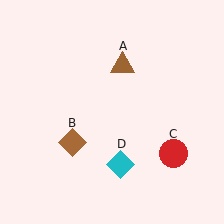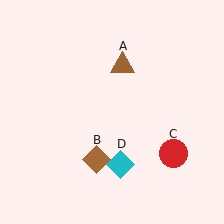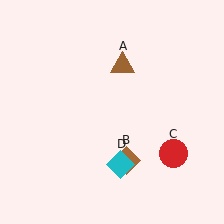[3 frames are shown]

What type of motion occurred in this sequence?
The brown diamond (object B) rotated counterclockwise around the center of the scene.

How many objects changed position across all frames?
1 object changed position: brown diamond (object B).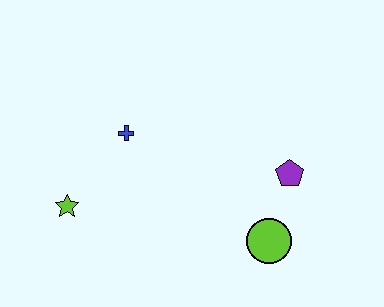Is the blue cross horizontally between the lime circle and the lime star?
Yes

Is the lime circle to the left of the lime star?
No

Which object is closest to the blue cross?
The lime star is closest to the blue cross.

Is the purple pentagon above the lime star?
Yes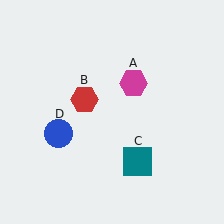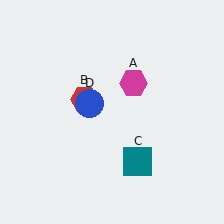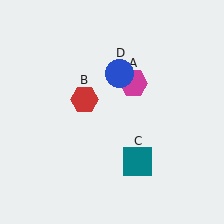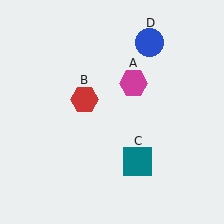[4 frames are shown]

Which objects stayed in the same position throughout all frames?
Magenta hexagon (object A) and red hexagon (object B) and teal square (object C) remained stationary.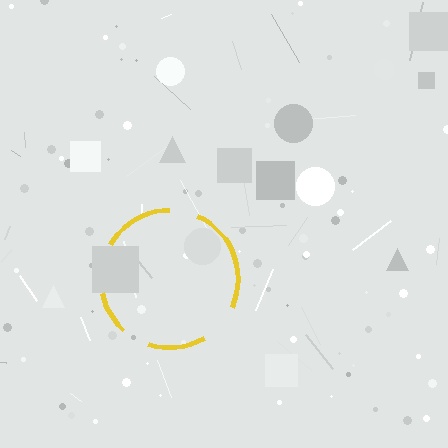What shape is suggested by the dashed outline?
The dashed outline suggests a circle.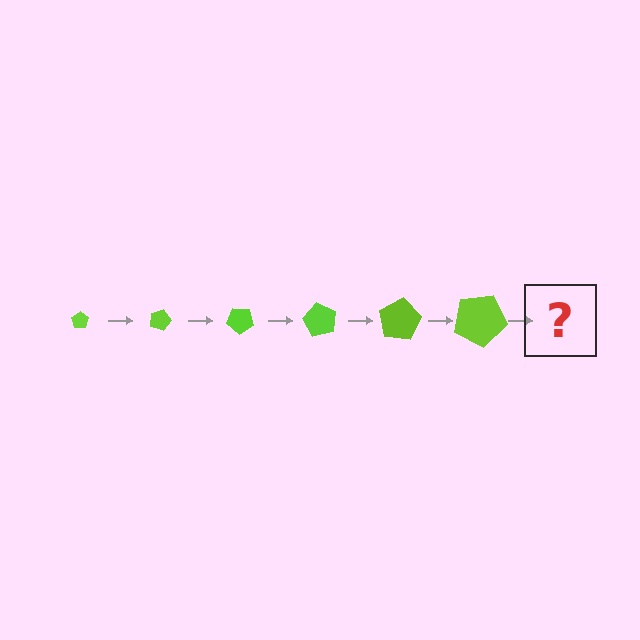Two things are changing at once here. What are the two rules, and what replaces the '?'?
The two rules are that the pentagon grows larger each step and it rotates 20 degrees each step. The '?' should be a pentagon, larger than the previous one and rotated 120 degrees from the start.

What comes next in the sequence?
The next element should be a pentagon, larger than the previous one and rotated 120 degrees from the start.